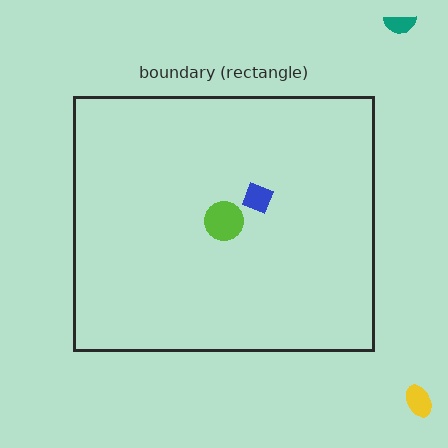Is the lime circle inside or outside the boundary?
Inside.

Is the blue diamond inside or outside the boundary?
Inside.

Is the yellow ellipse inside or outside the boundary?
Outside.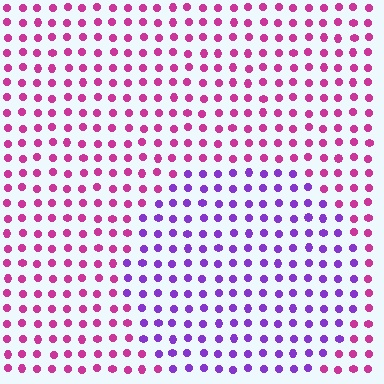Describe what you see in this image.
The image is filled with small magenta elements in a uniform arrangement. A circle-shaped region is visible where the elements are tinted to a slightly different hue, forming a subtle color boundary.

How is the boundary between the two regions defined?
The boundary is defined purely by a slight shift in hue (about 47 degrees). Spacing, size, and orientation are identical on both sides.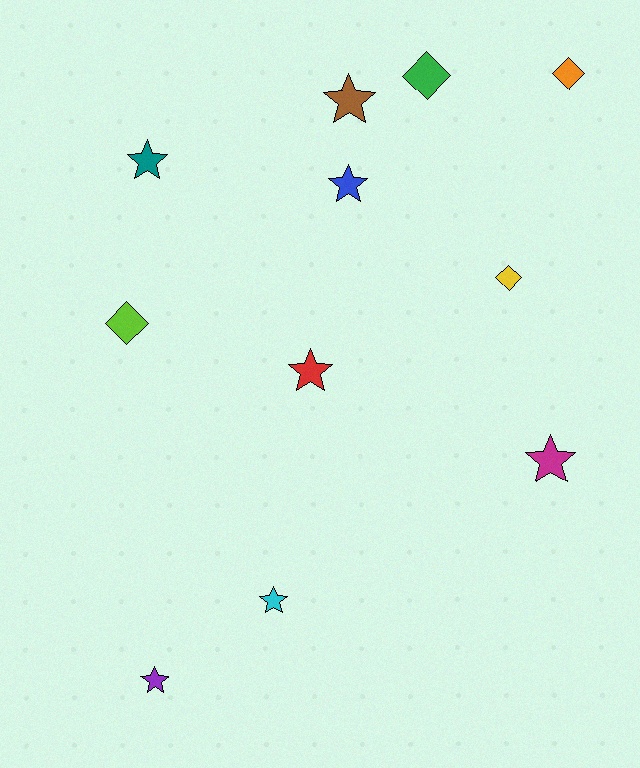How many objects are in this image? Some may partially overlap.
There are 11 objects.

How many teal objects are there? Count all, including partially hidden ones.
There is 1 teal object.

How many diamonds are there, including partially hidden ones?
There are 4 diamonds.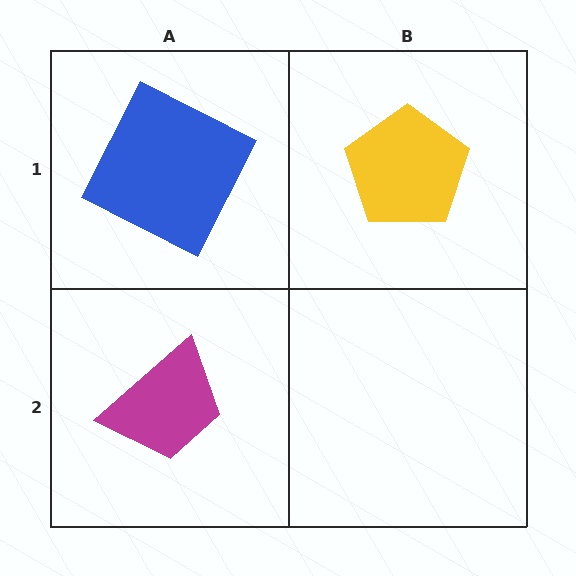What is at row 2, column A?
A magenta trapezoid.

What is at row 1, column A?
A blue square.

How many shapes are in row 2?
1 shape.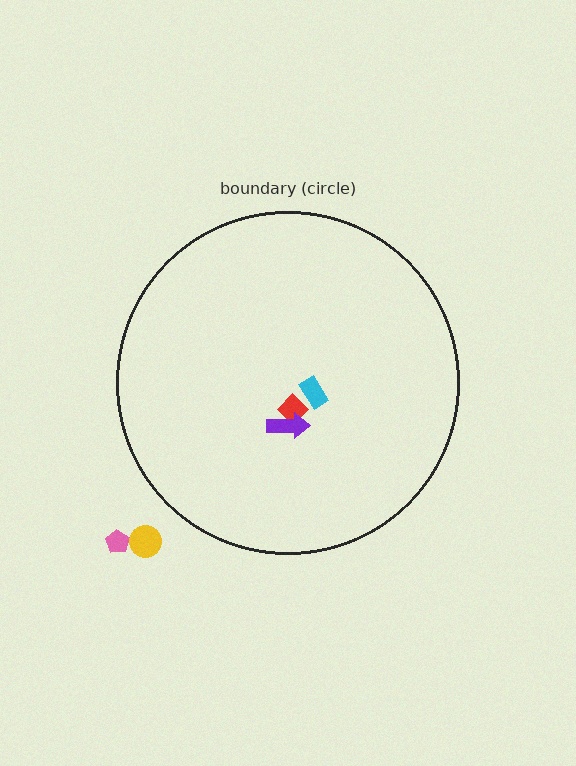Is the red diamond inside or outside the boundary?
Inside.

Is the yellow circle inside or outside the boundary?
Outside.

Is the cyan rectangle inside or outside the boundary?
Inside.